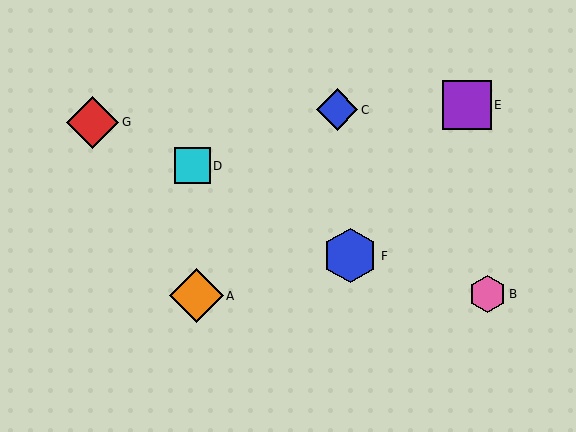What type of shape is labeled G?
Shape G is a red diamond.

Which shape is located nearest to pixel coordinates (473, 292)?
The pink hexagon (labeled B) at (488, 294) is nearest to that location.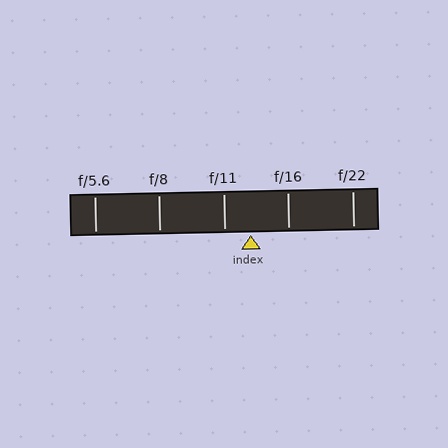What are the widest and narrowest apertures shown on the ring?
The widest aperture shown is f/5.6 and the narrowest is f/22.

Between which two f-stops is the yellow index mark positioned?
The index mark is between f/11 and f/16.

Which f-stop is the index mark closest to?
The index mark is closest to f/11.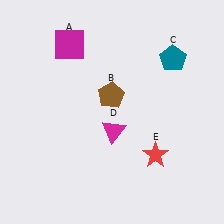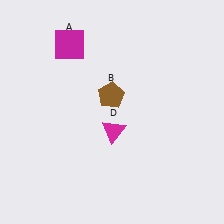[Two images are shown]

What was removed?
The red star (E), the teal pentagon (C) were removed in Image 2.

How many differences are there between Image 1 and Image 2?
There are 2 differences between the two images.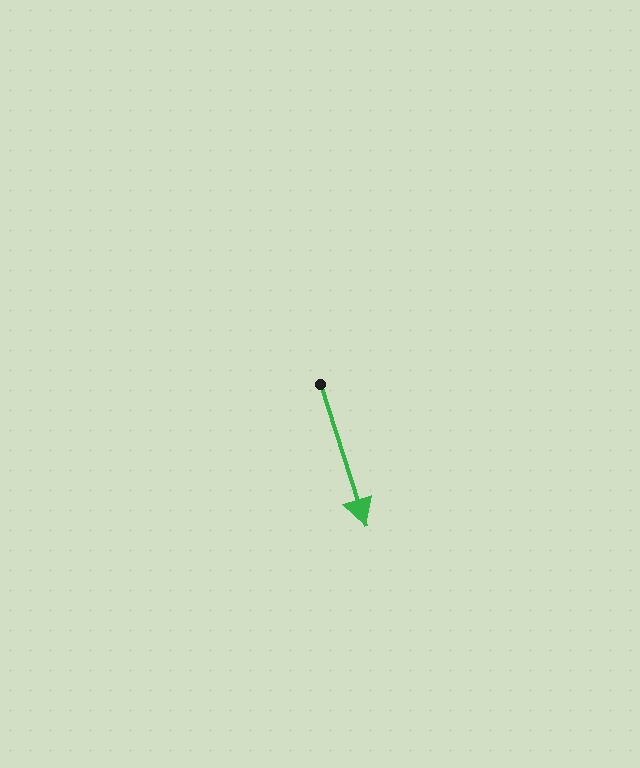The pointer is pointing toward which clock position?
Roughly 5 o'clock.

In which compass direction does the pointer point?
South.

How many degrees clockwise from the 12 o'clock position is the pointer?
Approximately 162 degrees.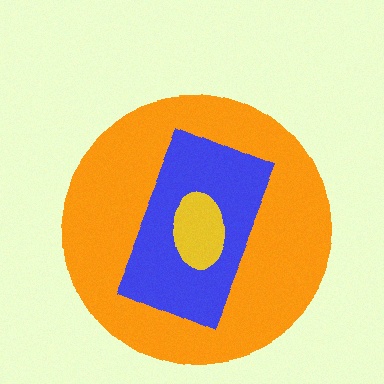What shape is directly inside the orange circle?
The blue rectangle.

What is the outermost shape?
The orange circle.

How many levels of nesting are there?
3.